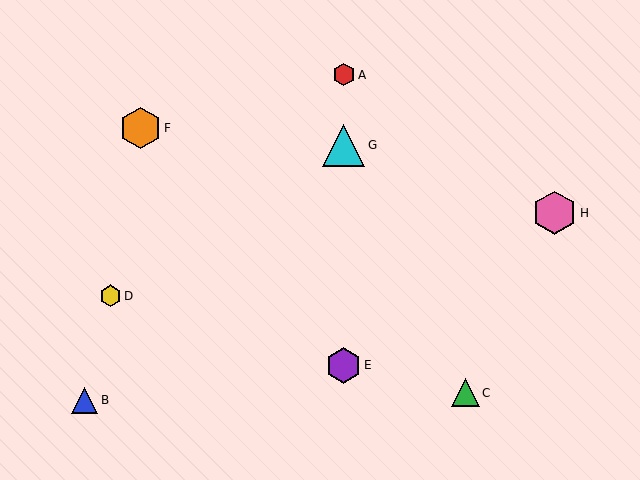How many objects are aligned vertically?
3 objects (A, E, G) are aligned vertically.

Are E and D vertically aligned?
No, E is at x≈344 and D is at x≈110.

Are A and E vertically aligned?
Yes, both are at x≈344.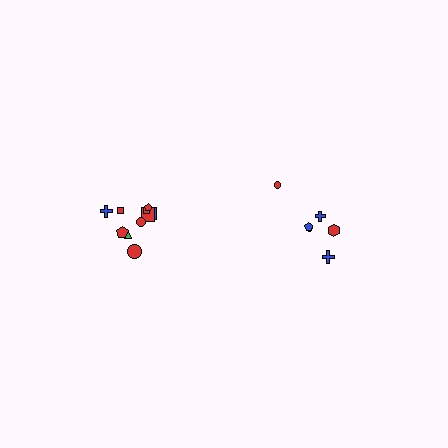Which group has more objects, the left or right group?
The left group.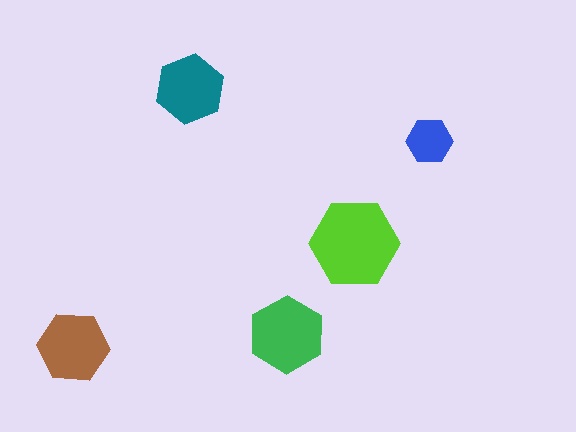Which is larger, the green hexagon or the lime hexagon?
The lime one.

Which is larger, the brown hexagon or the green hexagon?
The green one.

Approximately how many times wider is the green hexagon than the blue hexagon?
About 1.5 times wider.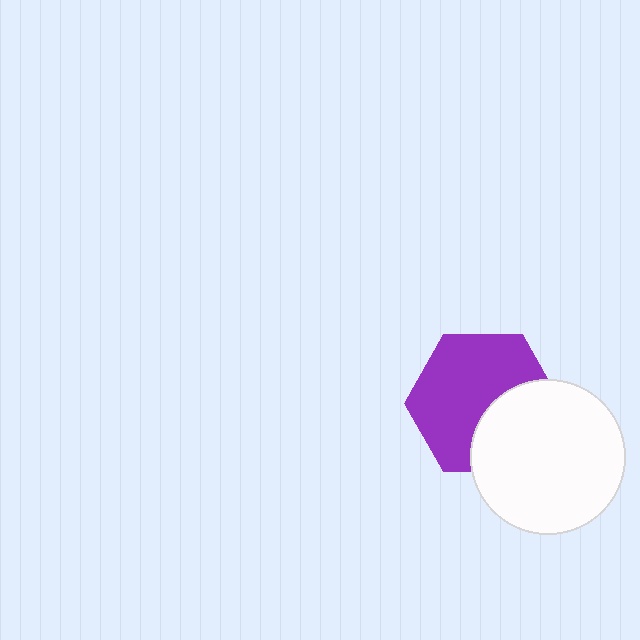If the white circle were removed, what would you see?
You would see the complete purple hexagon.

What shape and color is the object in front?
The object in front is a white circle.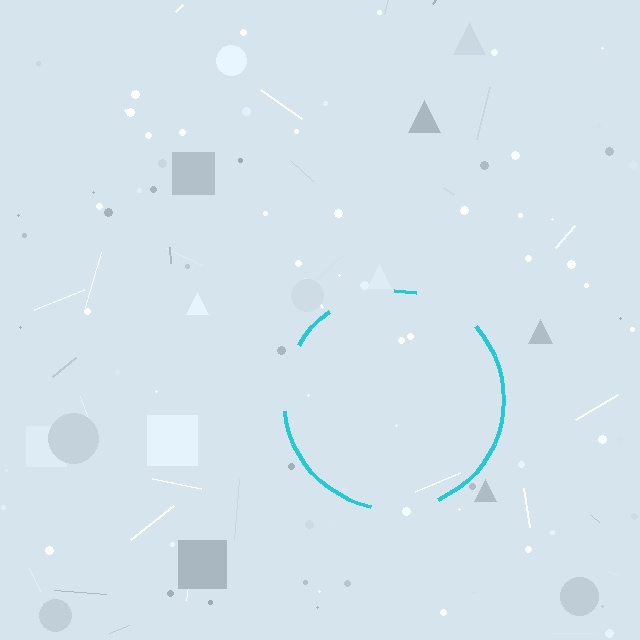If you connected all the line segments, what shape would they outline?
They would outline a circle.